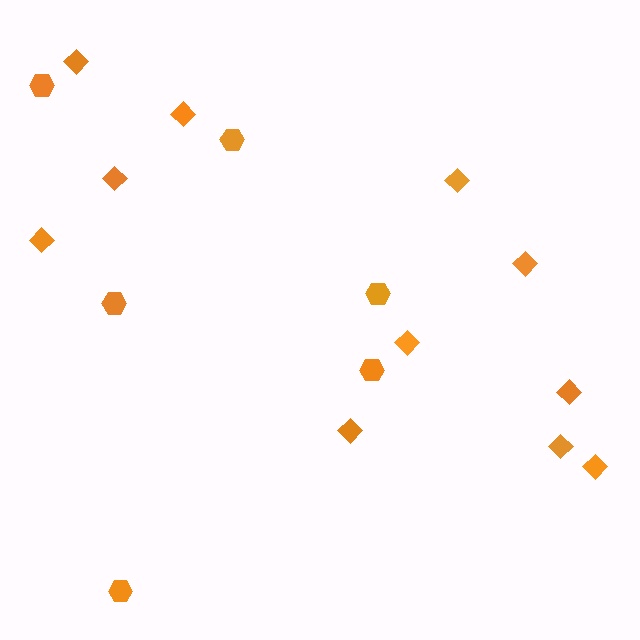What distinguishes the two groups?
There are 2 groups: one group of diamonds (11) and one group of hexagons (6).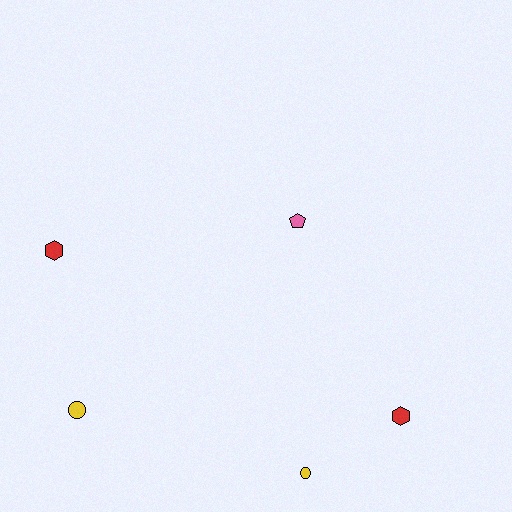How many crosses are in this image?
There are no crosses.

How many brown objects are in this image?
There are no brown objects.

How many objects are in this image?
There are 5 objects.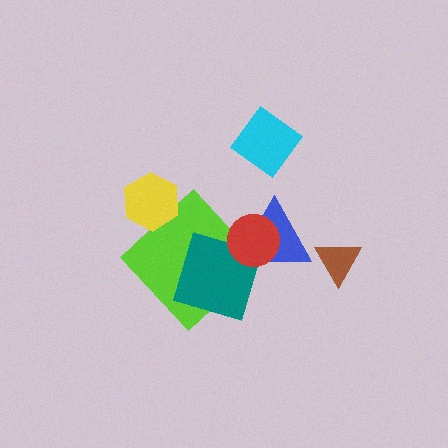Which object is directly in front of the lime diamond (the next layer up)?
The teal square is directly in front of the lime diamond.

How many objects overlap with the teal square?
3 objects overlap with the teal square.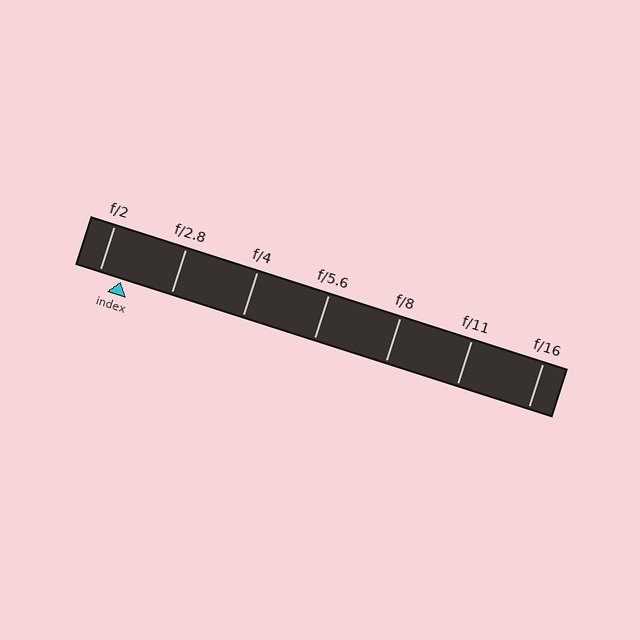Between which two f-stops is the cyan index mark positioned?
The index mark is between f/2 and f/2.8.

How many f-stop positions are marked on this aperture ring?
There are 7 f-stop positions marked.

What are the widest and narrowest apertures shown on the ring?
The widest aperture shown is f/2 and the narrowest is f/16.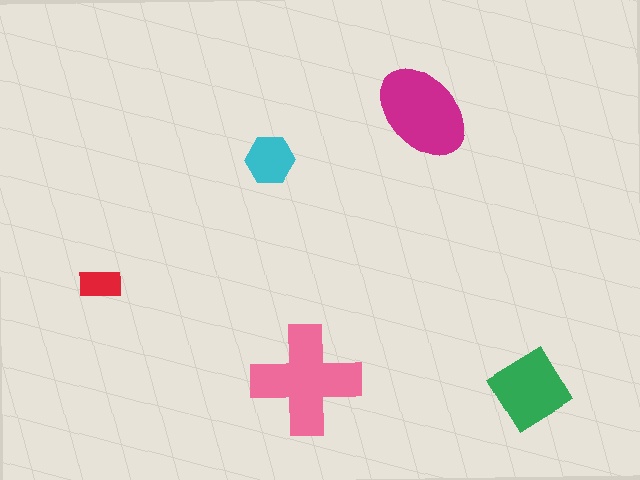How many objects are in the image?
There are 5 objects in the image.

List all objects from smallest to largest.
The red rectangle, the cyan hexagon, the green diamond, the magenta ellipse, the pink cross.